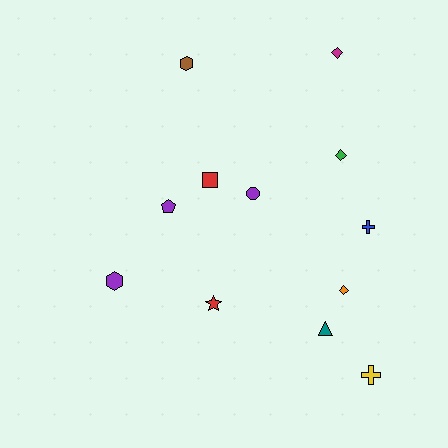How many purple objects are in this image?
There are 3 purple objects.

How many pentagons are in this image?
There is 1 pentagon.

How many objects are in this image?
There are 12 objects.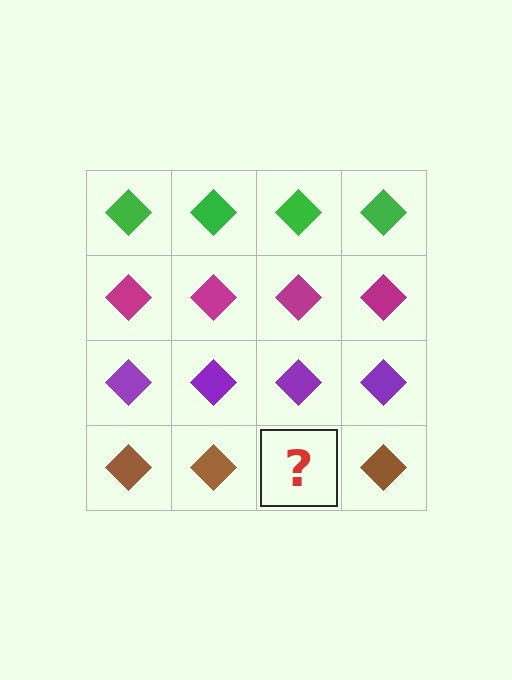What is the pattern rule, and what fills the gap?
The rule is that each row has a consistent color. The gap should be filled with a brown diamond.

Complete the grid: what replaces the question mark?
The question mark should be replaced with a brown diamond.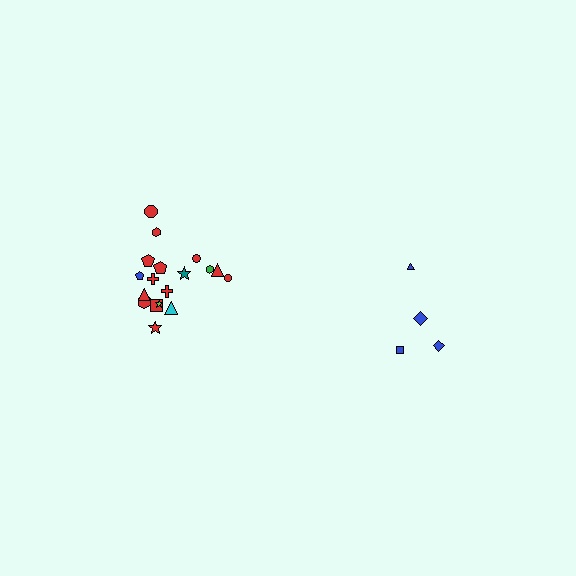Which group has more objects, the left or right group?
The left group.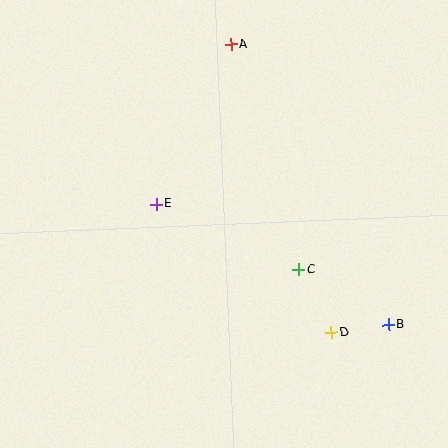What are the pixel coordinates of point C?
Point C is at (299, 270).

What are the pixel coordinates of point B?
Point B is at (389, 325).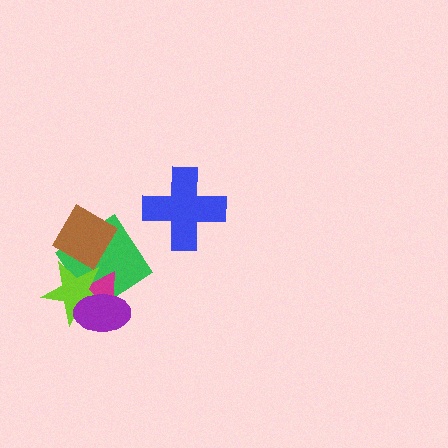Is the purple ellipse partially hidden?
No, no other shape covers it.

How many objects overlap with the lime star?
4 objects overlap with the lime star.